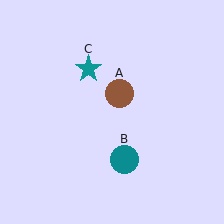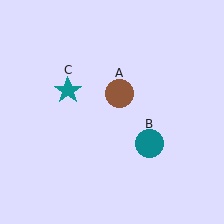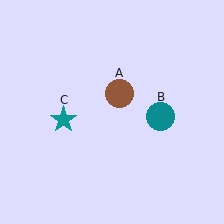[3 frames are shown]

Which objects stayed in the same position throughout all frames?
Brown circle (object A) remained stationary.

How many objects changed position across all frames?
2 objects changed position: teal circle (object B), teal star (object C).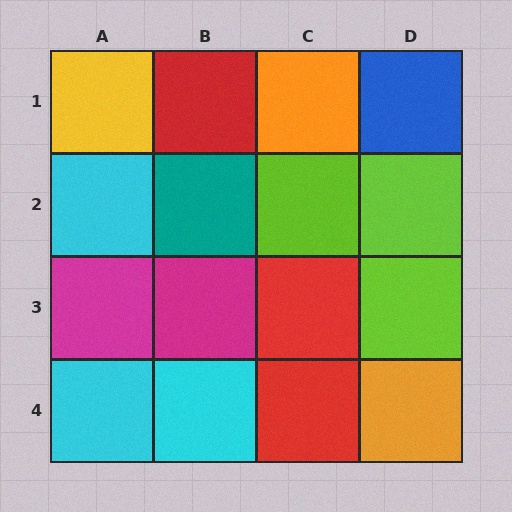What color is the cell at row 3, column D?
Lime.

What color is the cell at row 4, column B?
Cyan.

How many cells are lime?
3 cells are lime.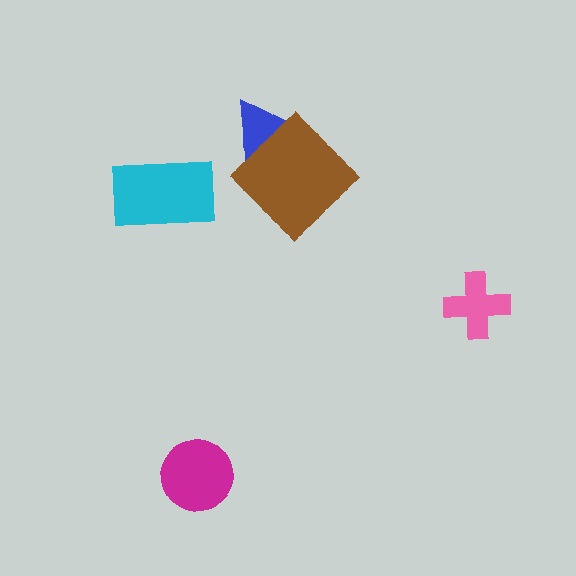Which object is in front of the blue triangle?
The brown diamond is in front of the blue triangle.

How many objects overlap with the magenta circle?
0 objects overlap with the magenta circle.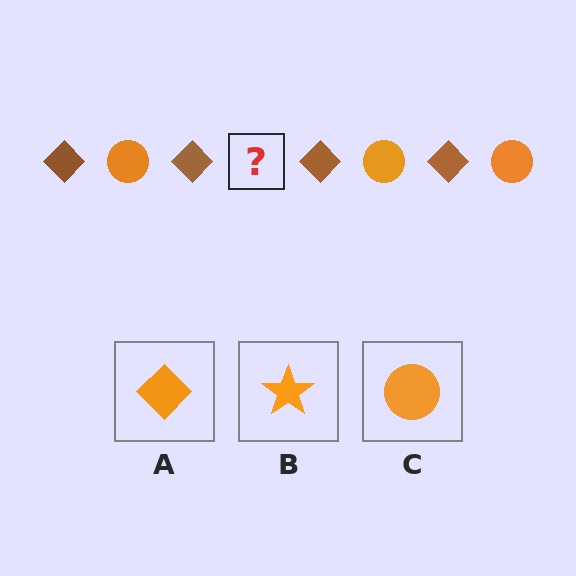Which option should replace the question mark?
Option C.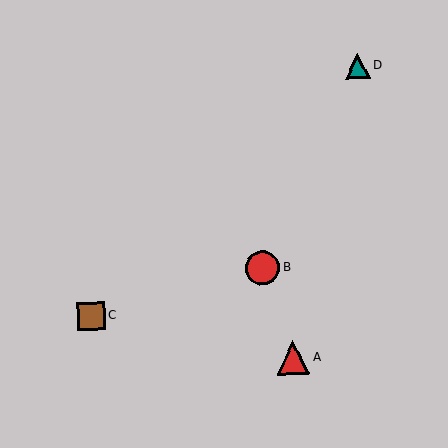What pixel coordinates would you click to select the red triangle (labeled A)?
Click at (293, 358) to select the red triangle A.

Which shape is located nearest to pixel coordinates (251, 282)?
The red circle (labeled B) at (262, 268) is nearest to that location.